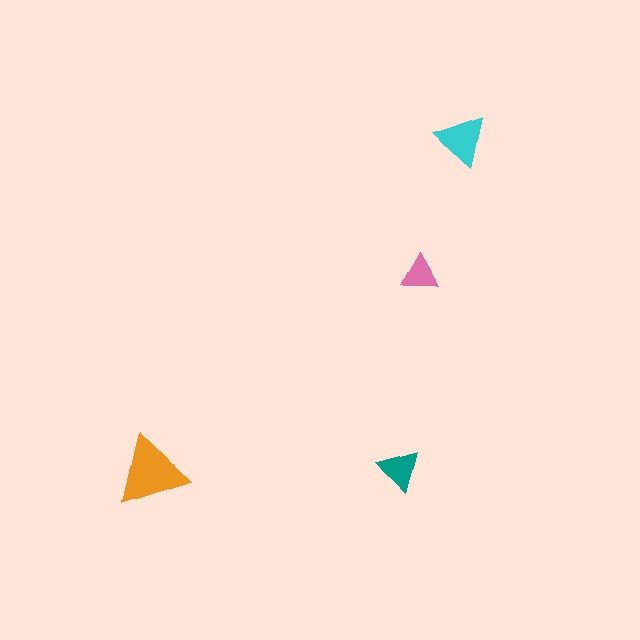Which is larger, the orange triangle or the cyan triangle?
The orange one.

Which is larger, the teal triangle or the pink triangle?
The teal one.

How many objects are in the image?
There are 4 objects in the image.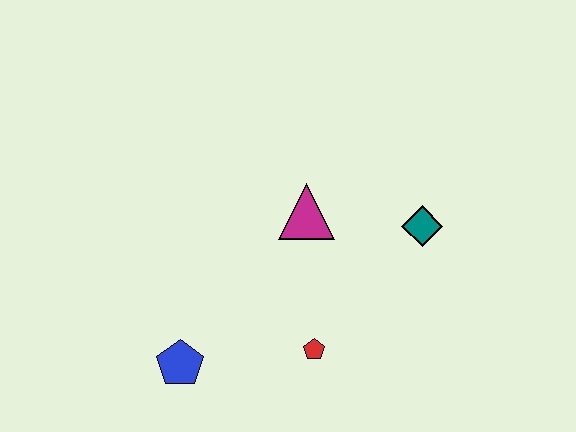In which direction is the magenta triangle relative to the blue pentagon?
The magenta triangle is above the blue pentagon.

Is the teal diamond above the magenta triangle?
No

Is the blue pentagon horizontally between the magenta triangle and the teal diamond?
No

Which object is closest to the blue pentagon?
The red pentagon is closest to the blue pentagon.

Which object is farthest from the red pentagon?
The teal diamond is farthest from the red pentagon.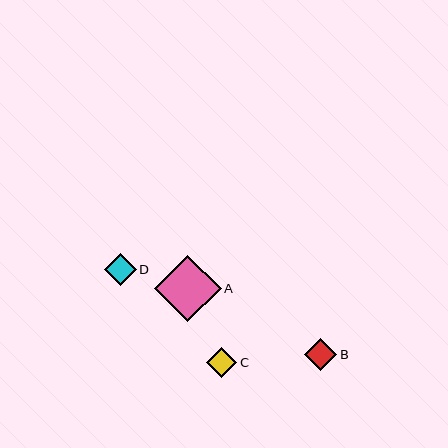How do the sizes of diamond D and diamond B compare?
Diamond D and diamond B are approximately the same size.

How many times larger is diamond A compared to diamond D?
Diamond A is approximately 2.1 times the size of diamond D.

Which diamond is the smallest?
Diamond C is the smallest with a size of approximately 30 pixels.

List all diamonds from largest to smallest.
From largest to smallest: A, D, B, C.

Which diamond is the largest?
Diamond A is the largest with a size of approximately 67 pixels.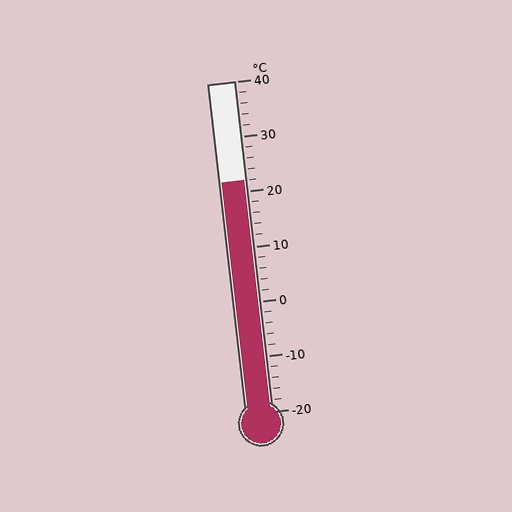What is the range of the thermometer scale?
The thermometer scale ranges from -20°C to 40°C.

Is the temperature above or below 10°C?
The temperature is above 10°C.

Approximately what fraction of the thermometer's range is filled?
The thermometer is filled to approximately 70% of its range.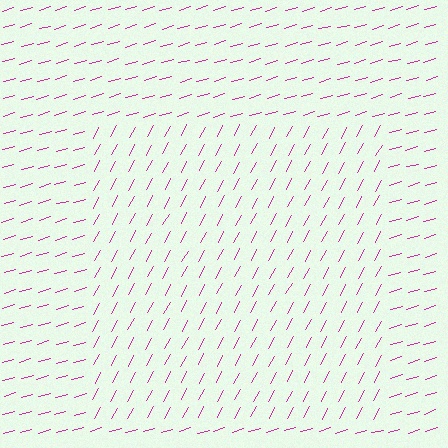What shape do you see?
I see a rectangle.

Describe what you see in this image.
The image is filled with small magenta line segments. A rectangle region in the image has lines oriented differently from the surrounding lines, creating a visible texture boundary.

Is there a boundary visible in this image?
Yes, there is a texture boundary formed by a change in line orientation.